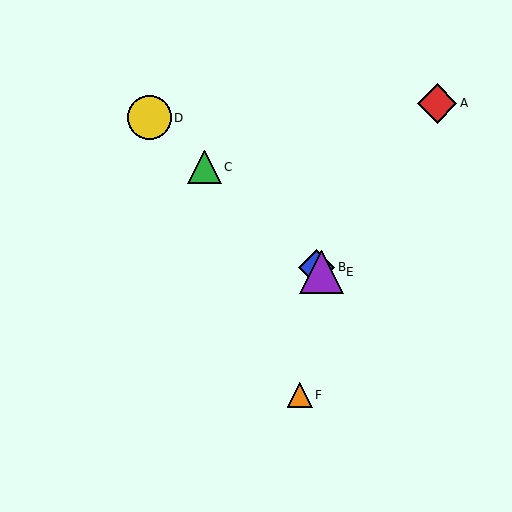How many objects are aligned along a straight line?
4 objects (B, C, D, E) are aligned along a straight line.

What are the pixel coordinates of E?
Object E is at (322, 272).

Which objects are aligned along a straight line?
Objects B, C, D, E are aligned along a straight line.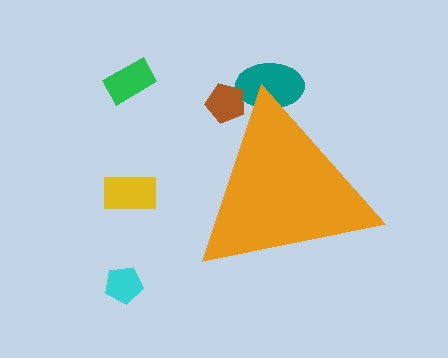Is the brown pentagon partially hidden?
Yes, the brown pentagon is partially hidden behind the orange triangle.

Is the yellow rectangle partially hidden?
No, the yellow rectangle is fully visible.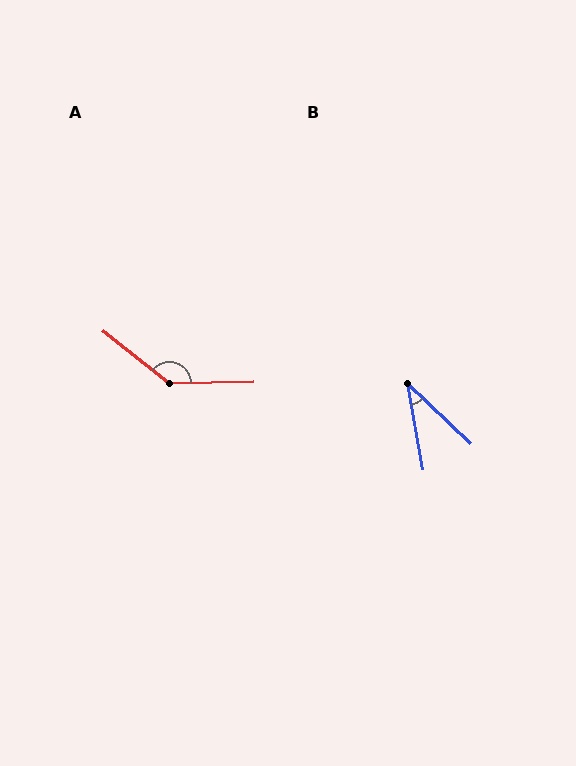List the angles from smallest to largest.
B (36°), A (140°).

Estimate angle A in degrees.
Approximately 140 degrees.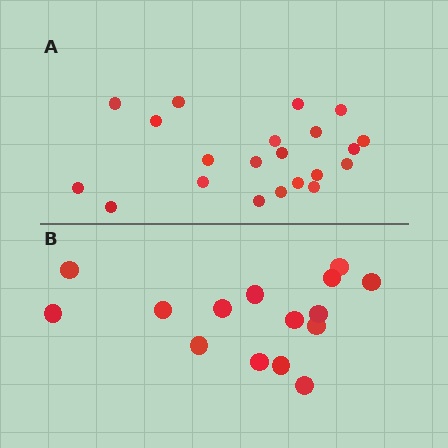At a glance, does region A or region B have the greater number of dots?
Region A (the top region) has more dots.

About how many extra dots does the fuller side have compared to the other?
Region A has about 6 more dots than region B.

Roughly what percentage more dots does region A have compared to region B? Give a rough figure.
About 40% more.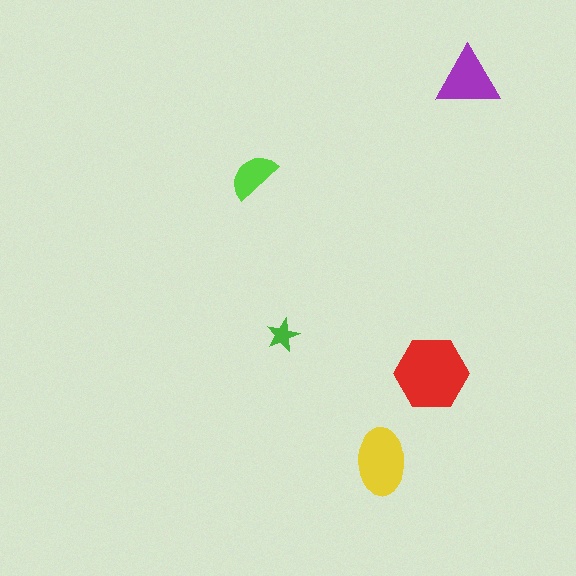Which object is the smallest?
The green star.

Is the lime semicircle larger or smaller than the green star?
Larger.